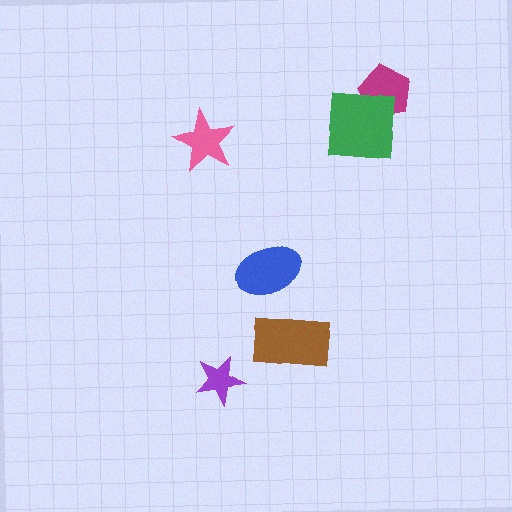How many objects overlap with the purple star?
0 objects overlap with the purple star.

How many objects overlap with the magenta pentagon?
1 object overlaps with the magenta pentagon.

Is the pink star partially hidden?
No, no other shape covers it.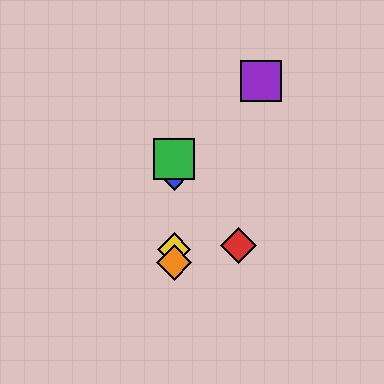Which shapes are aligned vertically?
The blue diamond, the green square, the yellow diamond, the orange diamond are aligned vertically.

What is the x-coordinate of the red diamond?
The red diamond is at x≈238.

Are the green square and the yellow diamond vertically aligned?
Yes, both are at x≈174.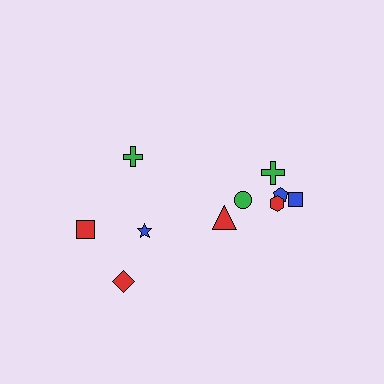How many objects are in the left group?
There are 4 objects.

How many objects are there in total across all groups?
There are 10 objects.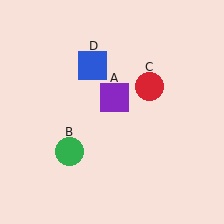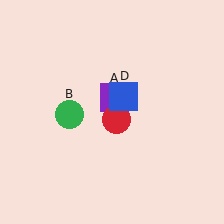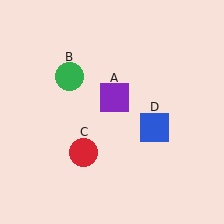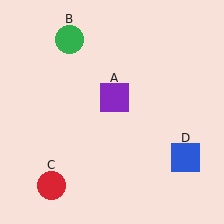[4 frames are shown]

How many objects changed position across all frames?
3 objects changed position: green circle (object B), red circle (object C), blue square (object D).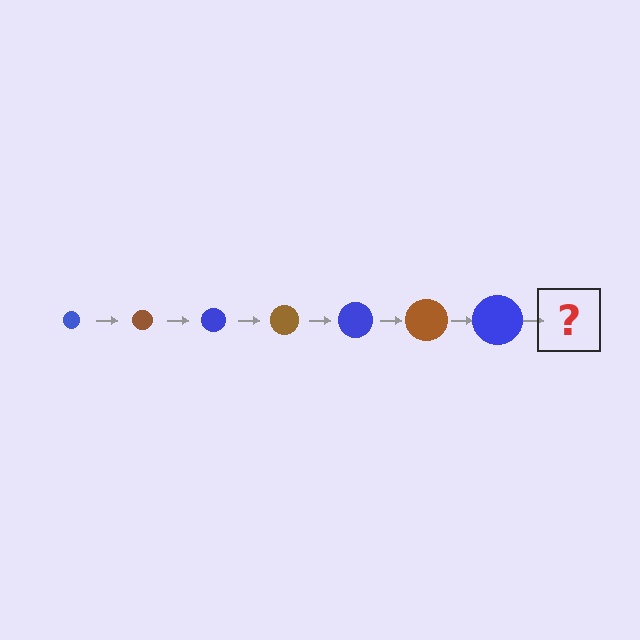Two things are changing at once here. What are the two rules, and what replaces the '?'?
The two rules are that the circle grows larger each step and the color cycles through blue and brown. The '?' should be a brown circle, larger than the previous one.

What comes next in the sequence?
The next element should be a brown circle, larger than the previous one.